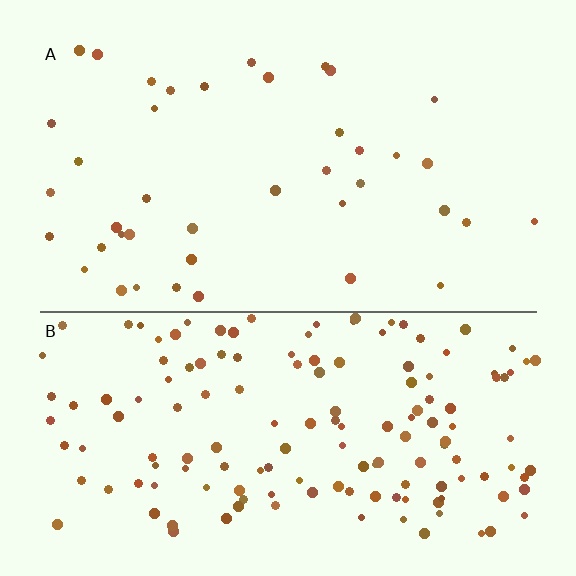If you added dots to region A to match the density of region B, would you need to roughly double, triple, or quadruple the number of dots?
Approximately quadruple.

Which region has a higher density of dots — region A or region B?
B (the bottom).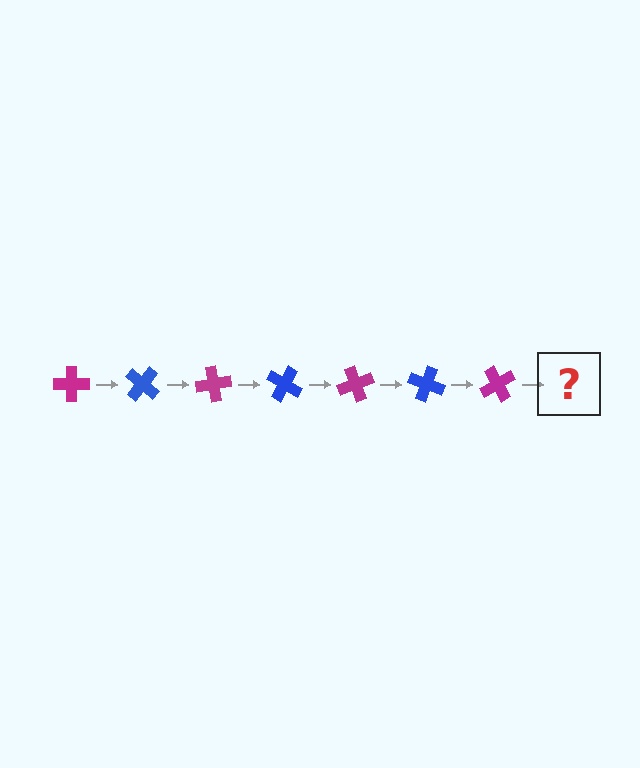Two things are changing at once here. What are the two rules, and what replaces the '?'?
The two rules are that it rotates 40 degrees each step and the color cycles through magenta and blue. The '?' should be a blue cross, rotated 280 degrees from the start.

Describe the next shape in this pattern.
It should be a blue cross, rotated 280 degrees from the start.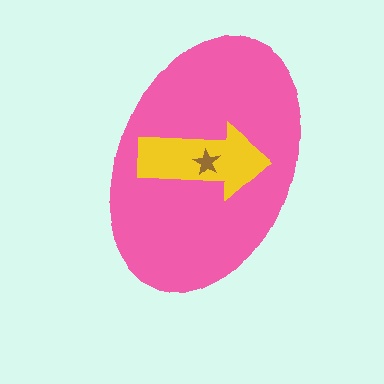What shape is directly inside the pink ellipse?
The yellow arrow.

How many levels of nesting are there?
3.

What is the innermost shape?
The brown star.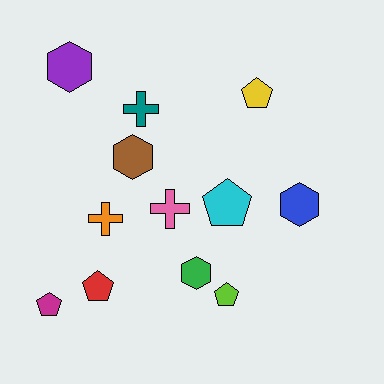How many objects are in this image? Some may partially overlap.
There are 12 objects.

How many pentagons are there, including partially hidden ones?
There are 5 pentagons.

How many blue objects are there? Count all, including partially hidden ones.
There is 1 blue object.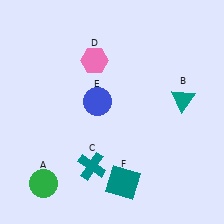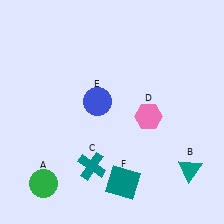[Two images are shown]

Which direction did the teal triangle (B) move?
The teal triangle (B) moved down.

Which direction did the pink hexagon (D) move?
The pink hexagon (D) moved down.